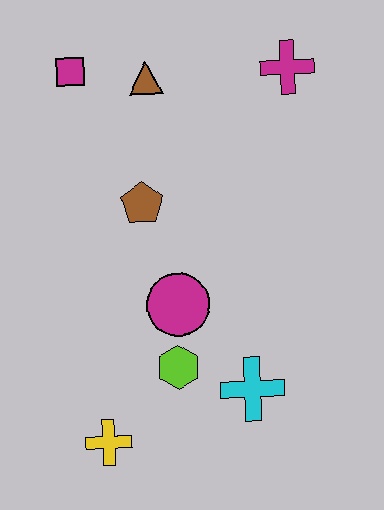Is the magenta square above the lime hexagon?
Yes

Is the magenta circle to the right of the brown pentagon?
Yes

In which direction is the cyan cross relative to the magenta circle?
The cyan cross is below the magenta circle.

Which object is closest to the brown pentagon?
The magenta circle is closest to the brown pentagon.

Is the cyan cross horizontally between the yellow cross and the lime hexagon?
No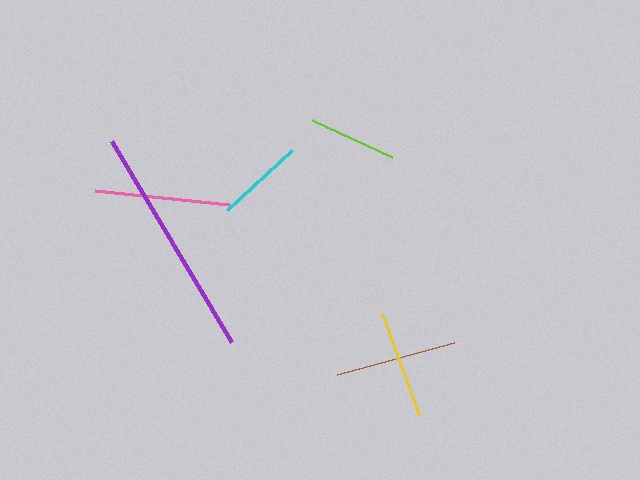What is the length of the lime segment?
The lime segment is approximately 88 pixels long.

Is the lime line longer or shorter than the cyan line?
The cyan line is longer than the lime line.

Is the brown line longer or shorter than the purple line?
The purple line is longer than the brown line.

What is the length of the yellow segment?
The yellow segment is approximately 109 pixels long.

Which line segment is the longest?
The purple line is the longest at approximately 234 pixels.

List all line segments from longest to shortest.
From longest to shortest: purple, pink, brown, yellow, cyan, lime.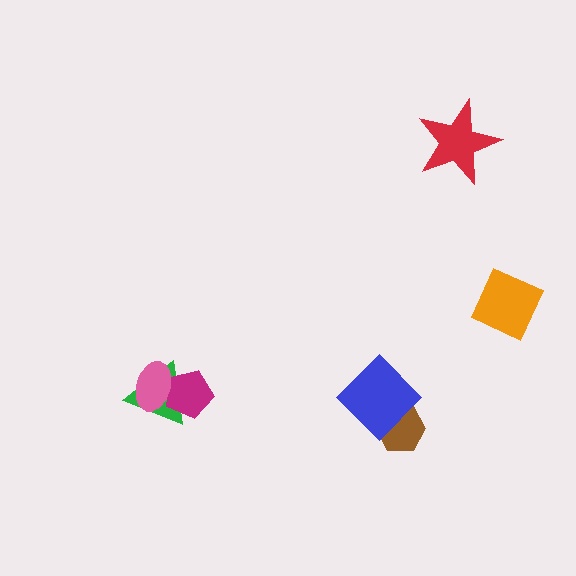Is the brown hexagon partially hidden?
Yes, it is partially covered by another shape.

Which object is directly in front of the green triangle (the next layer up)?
The magenta pentagon is directly in front of the green triangle.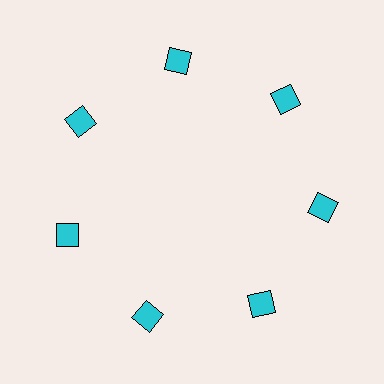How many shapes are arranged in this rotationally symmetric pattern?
There are 7 shapes, arranged in 7 groups of 1.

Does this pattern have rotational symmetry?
Yes, this pattern has 7-fold rotational symmetry. It looks the same after rotating 51 degrees around the center.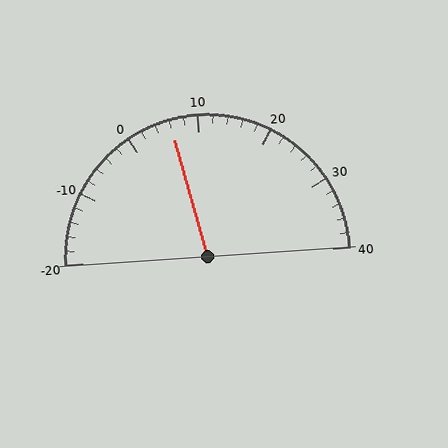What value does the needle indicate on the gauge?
The needle indicates approximately 6.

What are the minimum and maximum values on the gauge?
The gauge ranges from -20 to 40.